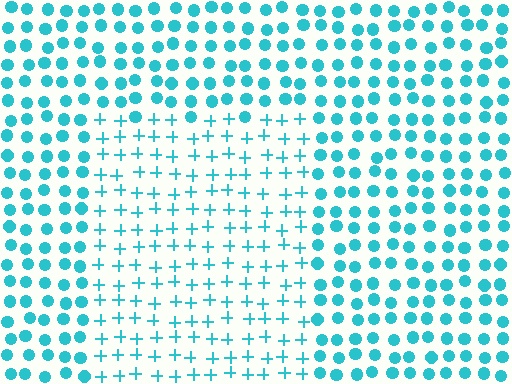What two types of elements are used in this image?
The image uses plus signs inside the rectangle region and circles outside it.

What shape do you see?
I see a rectangle.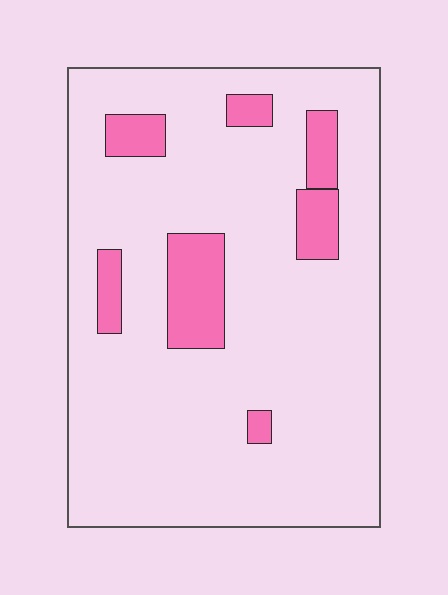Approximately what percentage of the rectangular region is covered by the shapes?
Approximately 15%.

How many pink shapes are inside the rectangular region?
7.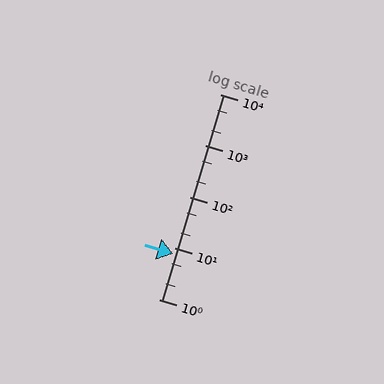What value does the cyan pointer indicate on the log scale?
The pointer indicates approximately 7.8.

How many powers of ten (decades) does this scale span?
The scale spans 4 decades, from 1 to 10000.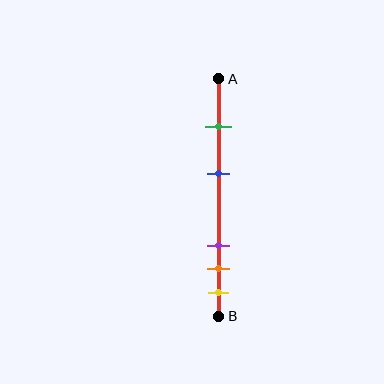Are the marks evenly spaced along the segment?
No, the marks are not evenly spaced.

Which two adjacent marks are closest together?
The orange and yellow marks are the closest adjacent pair.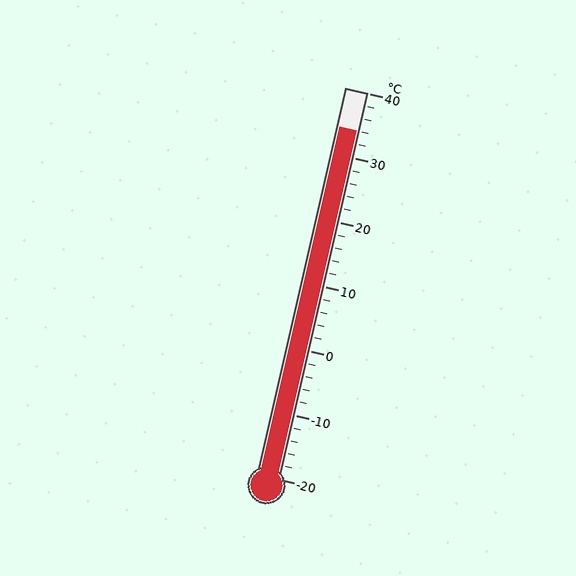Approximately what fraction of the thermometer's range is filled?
The thermometer is filled to approximately 90% of its range.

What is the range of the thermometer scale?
The thermometer scale ranges from -20°C to 40°C.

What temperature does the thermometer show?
The thermometer shows approximately 34°C.